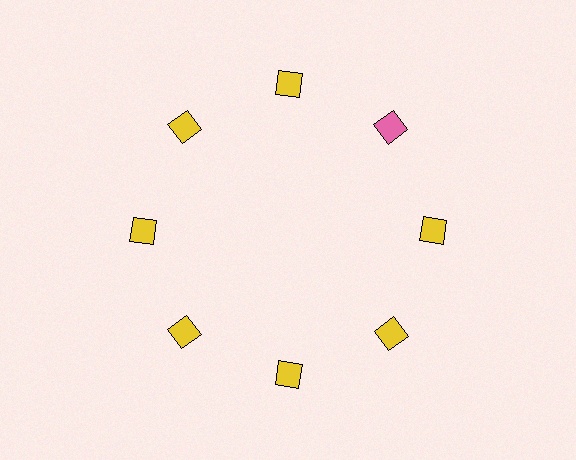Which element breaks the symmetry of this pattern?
The pink diamond at roughly the 2 o'clock position breaks the symmetry. All other shapes are yellow diamonds.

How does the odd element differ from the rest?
It has a different color: pink instead of yellow.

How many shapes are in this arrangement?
There are 8 shapes arranged in a ring pattern.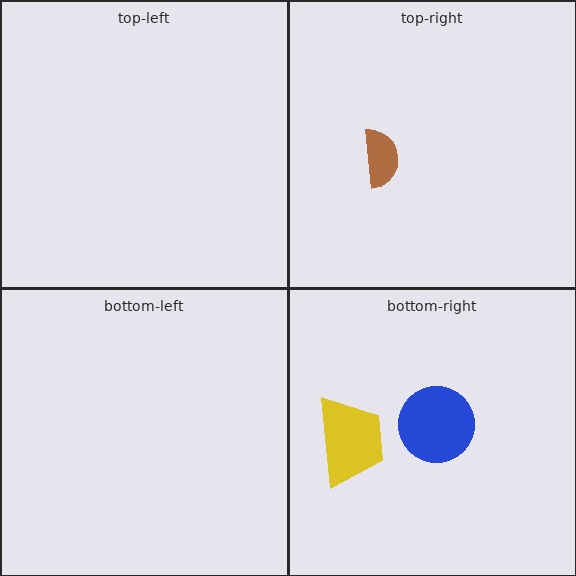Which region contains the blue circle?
The bottom-right region.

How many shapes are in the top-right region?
1.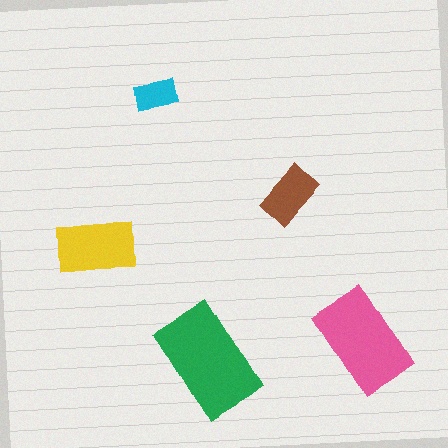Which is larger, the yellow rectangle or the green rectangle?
The green one.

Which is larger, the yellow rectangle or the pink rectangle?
The pink one.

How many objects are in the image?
There are 5 objects in the image.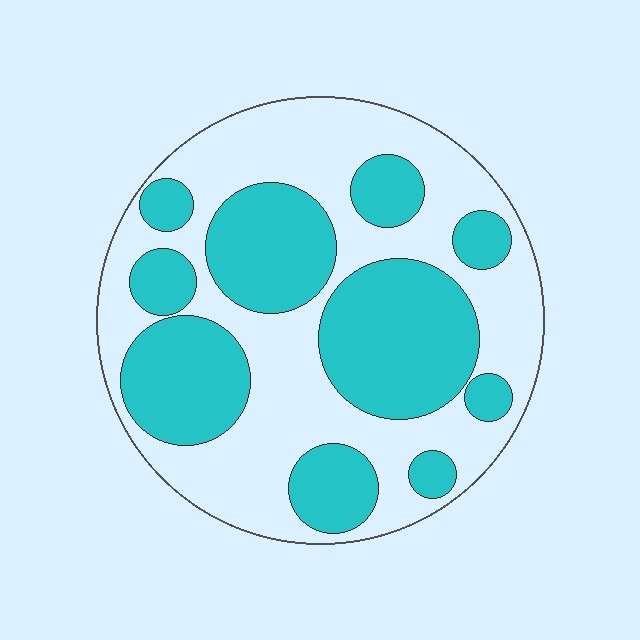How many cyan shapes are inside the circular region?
10.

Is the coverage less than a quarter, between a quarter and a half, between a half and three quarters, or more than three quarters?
Between a quarter and a half.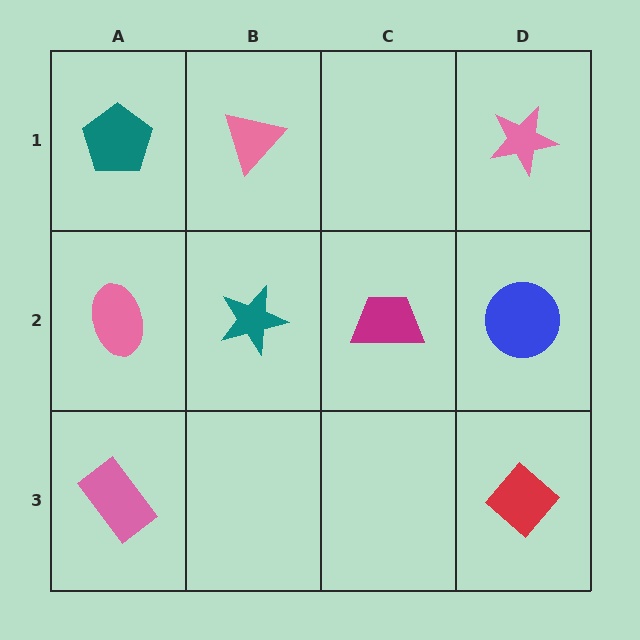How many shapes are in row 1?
3 shapes.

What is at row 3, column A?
A pink rectangle.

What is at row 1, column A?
A teal pentagon.